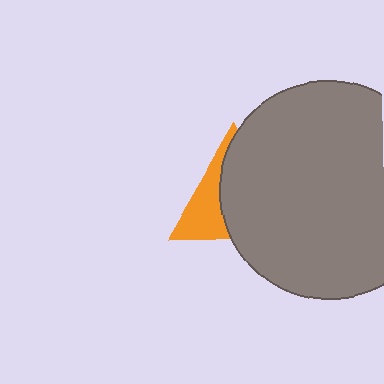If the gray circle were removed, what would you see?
You would see the complete orange triangle.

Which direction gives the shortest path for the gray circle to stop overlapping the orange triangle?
Moving right gives the shortest separation.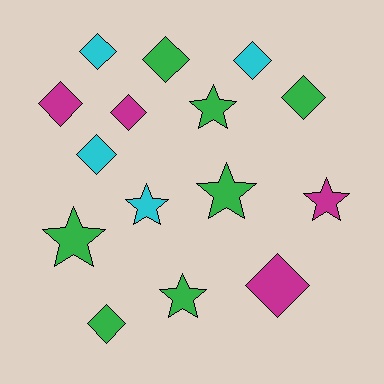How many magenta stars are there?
There is 1 magenta star.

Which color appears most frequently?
Green, with 7 objects.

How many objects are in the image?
There are 15 objects.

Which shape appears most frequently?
Diamond, with 9 objects.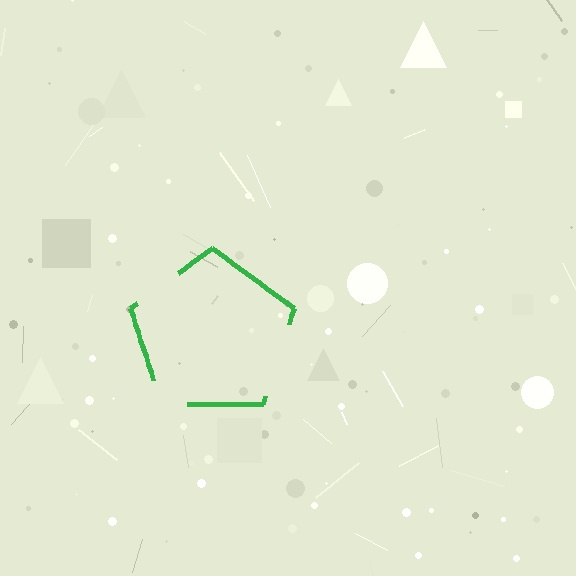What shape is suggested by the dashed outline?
The dashed outline suggests a pentagon.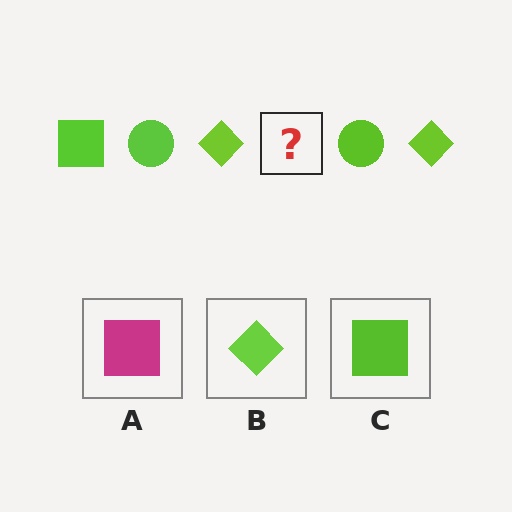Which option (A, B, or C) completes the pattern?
C.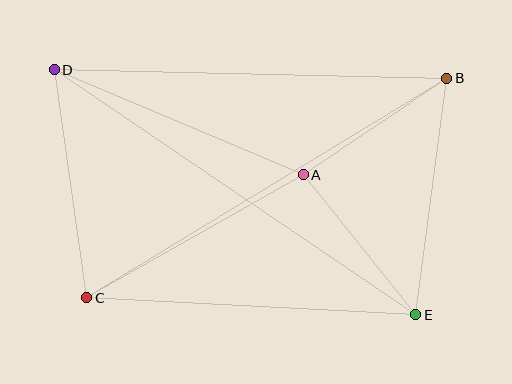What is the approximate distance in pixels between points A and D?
The distance between A and D is approximately 270 pixels.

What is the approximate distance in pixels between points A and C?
The distance between A and C is approximately 249 pixels.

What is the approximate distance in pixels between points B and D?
The distance between B and D is approximately 393 pixels.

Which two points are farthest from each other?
Points D and E are farthest from each other.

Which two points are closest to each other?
Points A and B are closest to each other.